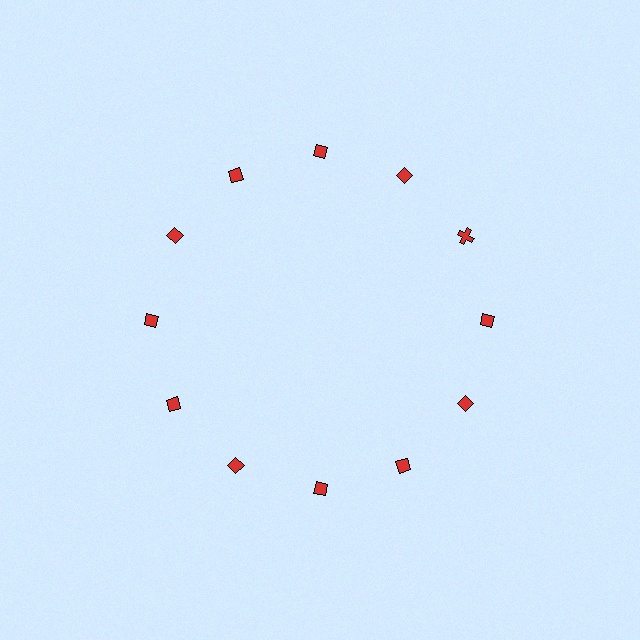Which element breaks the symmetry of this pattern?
The red cross at roughly the 2 o'clock position breaks the symmetry. All other shapes are red diamonds.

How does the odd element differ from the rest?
It has a different shape: cross instead of diamond.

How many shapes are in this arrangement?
There are 12 shapes arranged in a ring pattern.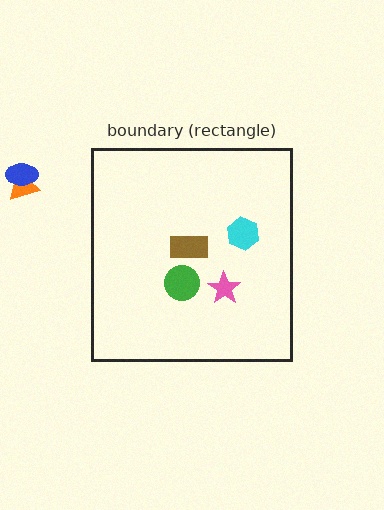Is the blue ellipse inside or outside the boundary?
Outside.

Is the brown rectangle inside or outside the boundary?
Inside.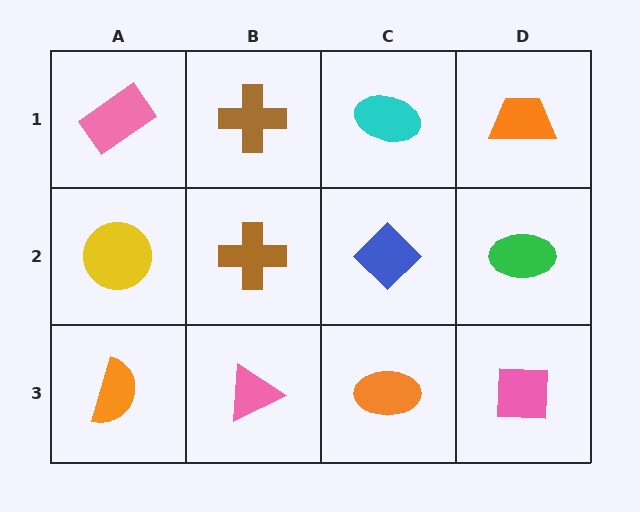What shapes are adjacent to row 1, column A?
A yellow circle (row 2, column A), a brown cross (row 1, column B).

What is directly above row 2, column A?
A pink rectangle.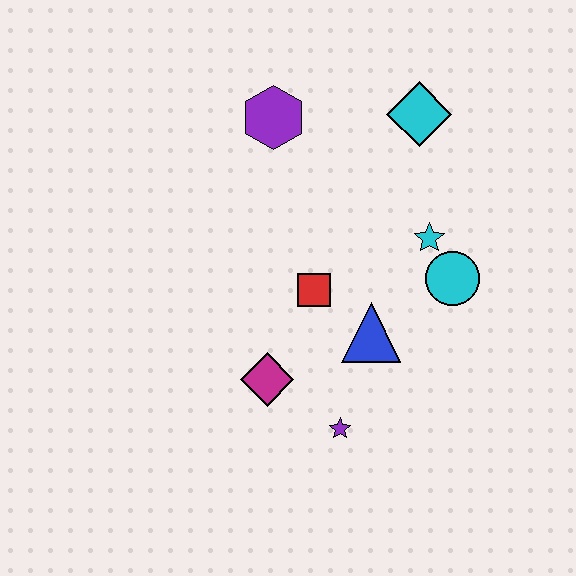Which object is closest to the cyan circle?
The cyan star is closest to the cyan circle.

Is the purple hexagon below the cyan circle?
No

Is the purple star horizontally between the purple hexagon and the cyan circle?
Yes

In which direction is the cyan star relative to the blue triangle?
The cyan star is above the blue triangle.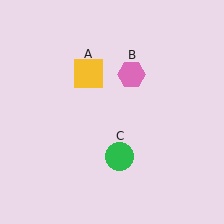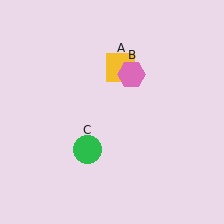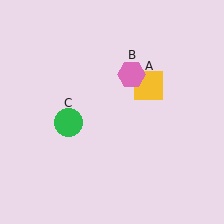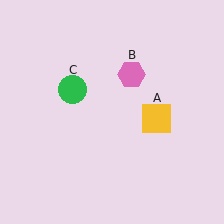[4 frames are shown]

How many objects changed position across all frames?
2 objects changed position: yellow square (object A), green circle (object C).